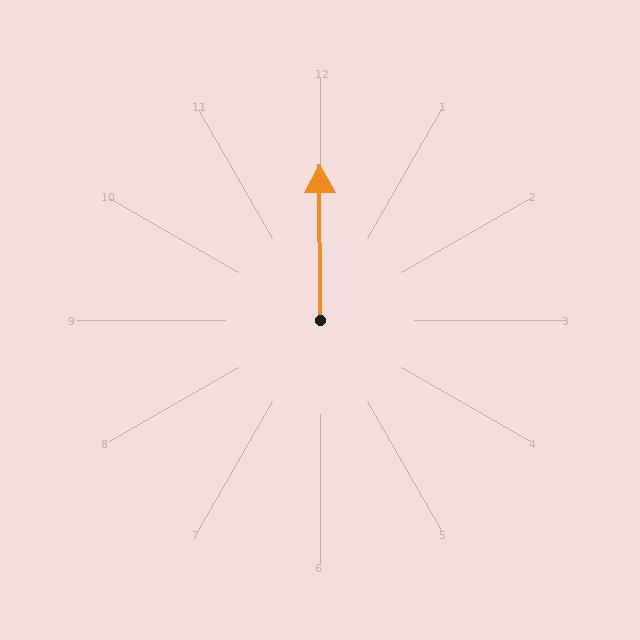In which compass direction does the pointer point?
North.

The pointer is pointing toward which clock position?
Roughly 12 o'clock.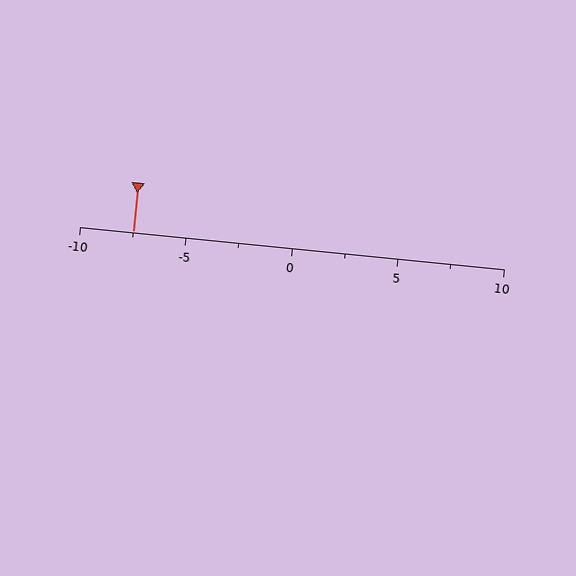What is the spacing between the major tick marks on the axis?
The major ticks are spaced 5 apart.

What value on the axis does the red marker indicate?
The marker indicates approximately -7.5.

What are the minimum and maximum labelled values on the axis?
The axis runs from -10 to 10.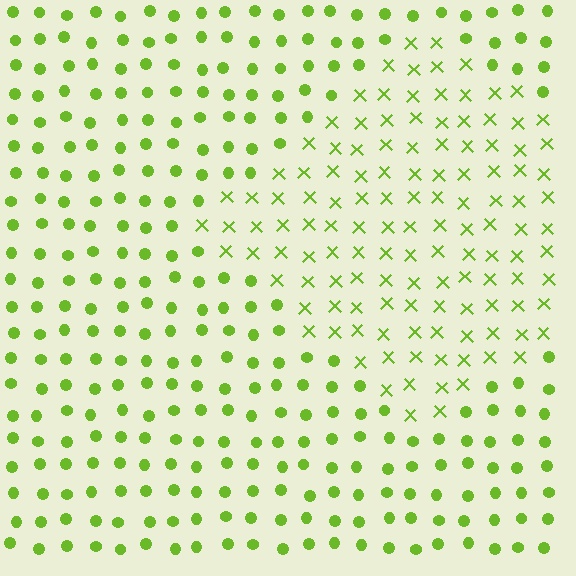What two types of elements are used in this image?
The image uses X marks inside the diamond region and circles outside it.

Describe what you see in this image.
The image is filled with small lime elements arranged in a uniform grid. A diamond-shaped region contains X marks, while the surrounding area contains circles. The boundary is defined purely by the change in element shape.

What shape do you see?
I see a diamond.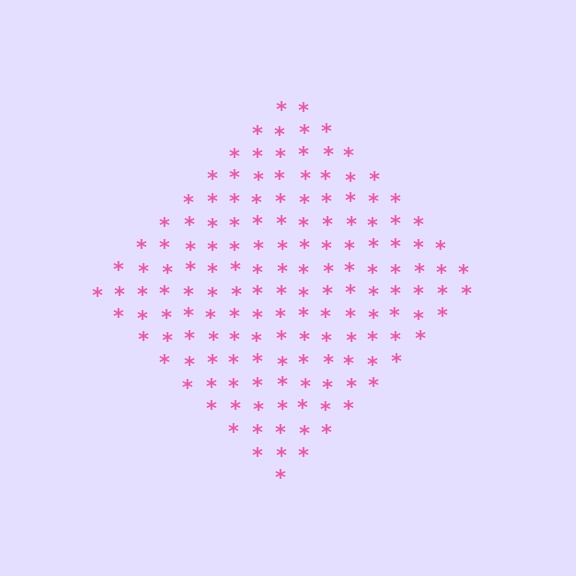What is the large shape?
The large shape is a diamond.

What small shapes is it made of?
It is made of small asterisks.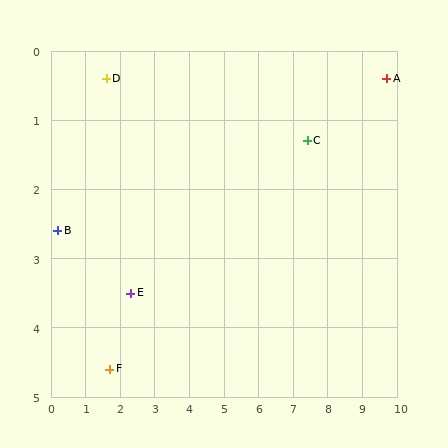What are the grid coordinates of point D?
Point D is at approximately (1.6, 0.4).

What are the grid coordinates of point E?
Point E is at approximately (2.3, 3.5).